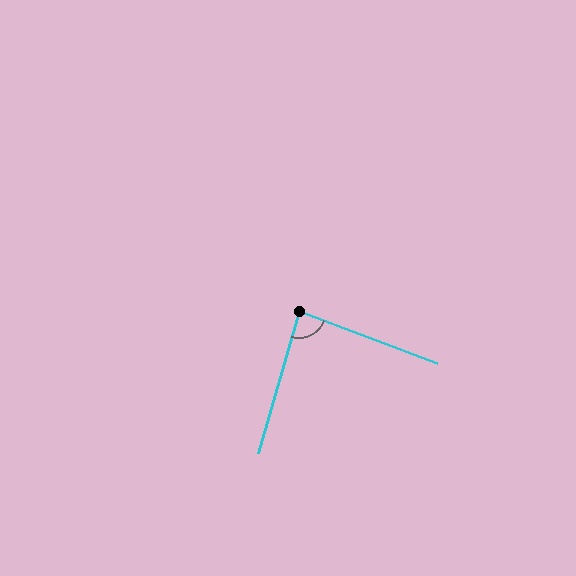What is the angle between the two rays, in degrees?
Approximately 85 degrees.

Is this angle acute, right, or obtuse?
It is approximately a right angle.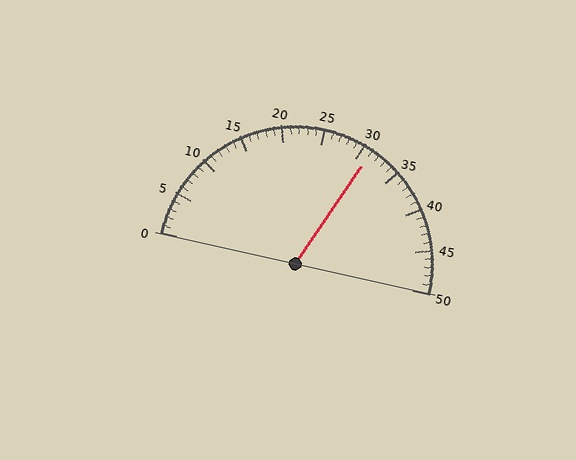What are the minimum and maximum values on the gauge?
The gauge ranges from 0 to 50.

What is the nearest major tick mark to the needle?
The nearest major tick mark is 30.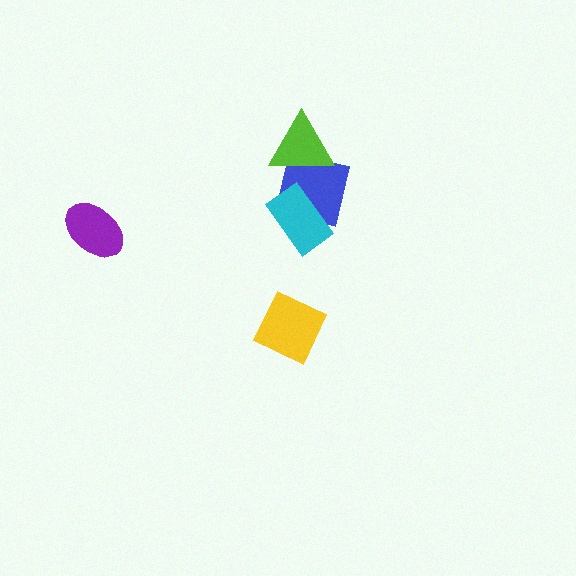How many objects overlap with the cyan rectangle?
1 object overlaps with the cyan rectangle.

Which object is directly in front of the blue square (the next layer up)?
The cyan rectangle is directly in front of the blue square.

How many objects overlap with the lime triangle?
1 object overlaps with the lime triangle.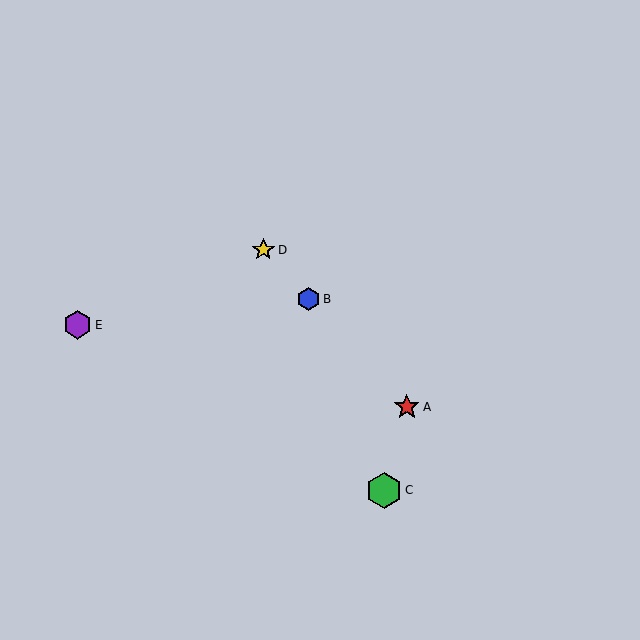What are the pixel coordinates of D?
Object D is at (263, 250).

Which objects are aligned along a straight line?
Objects A, B, D are aligned along a straight line.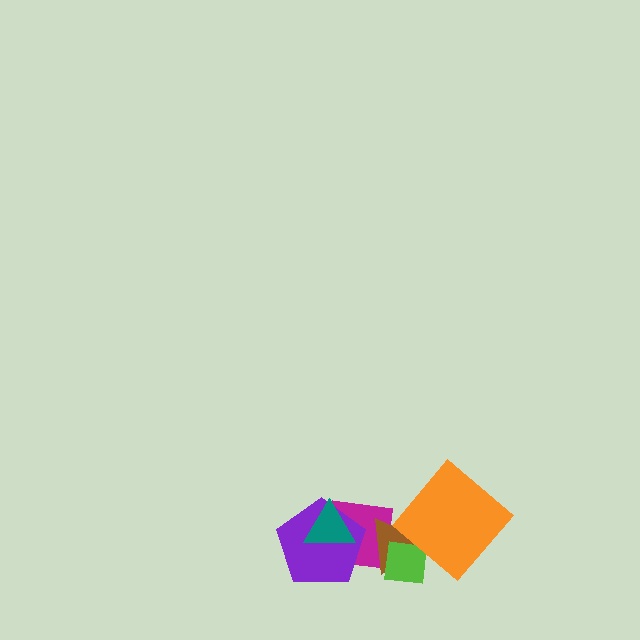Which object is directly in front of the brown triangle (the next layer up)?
The lime square is directly in front of the brown triangle.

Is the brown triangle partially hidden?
Yes, it is partially covered by another shape.